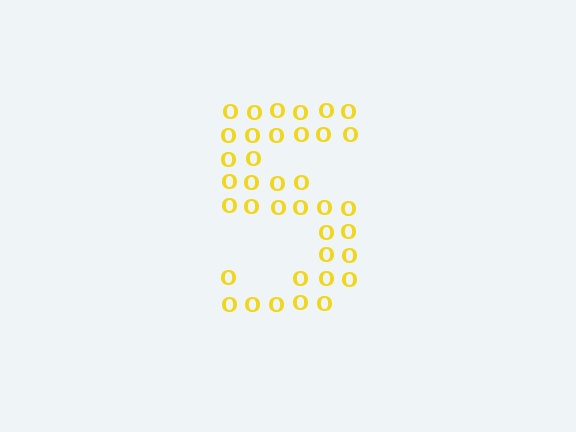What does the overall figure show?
The overall figure shows the digit 5.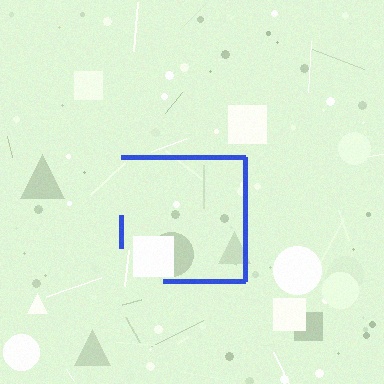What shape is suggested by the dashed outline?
The dashed outline suggests a square.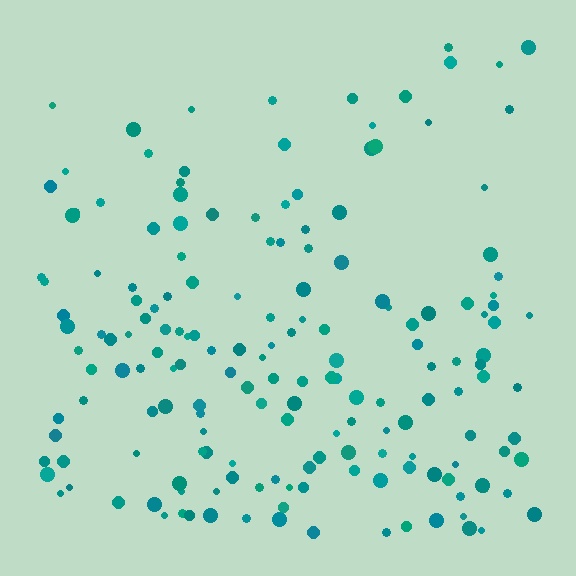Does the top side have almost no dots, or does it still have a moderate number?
Still a moderate number, just noticeably fewer than the bottom.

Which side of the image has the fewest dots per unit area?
The top.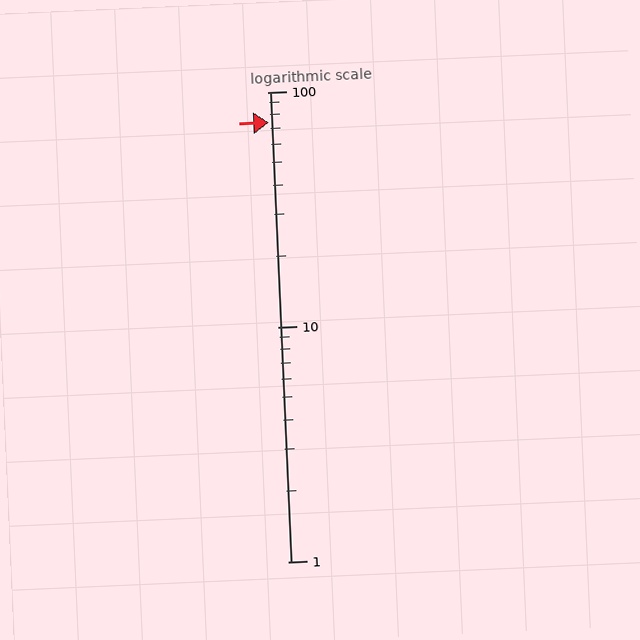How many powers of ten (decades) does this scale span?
The scale spans 2 decades, from 1 to 100.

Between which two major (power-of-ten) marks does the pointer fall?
The pointer is between 10 and 100.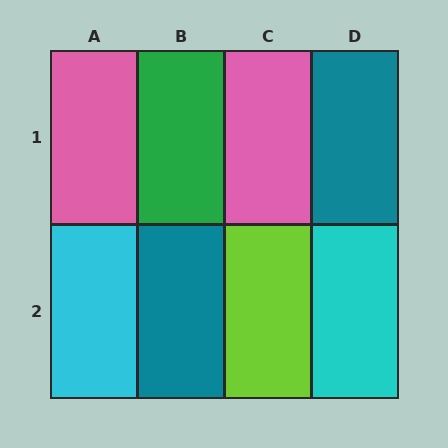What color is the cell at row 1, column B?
Green.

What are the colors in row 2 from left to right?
Cyan, teal, lime, cyan.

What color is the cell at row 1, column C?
Pink.